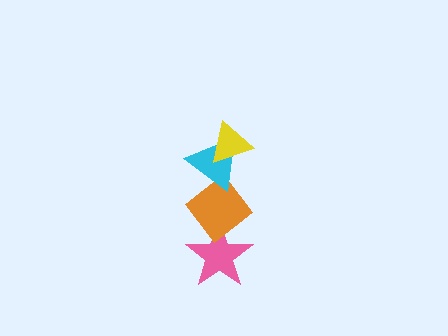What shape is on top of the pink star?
The orange diamond is on top of the pink star.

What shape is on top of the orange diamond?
The cyan triangle is on top of the orange diamond.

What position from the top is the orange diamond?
The orange diamond is 3rd from the top.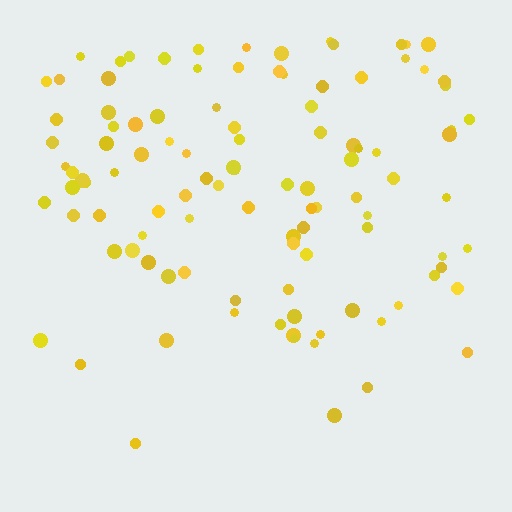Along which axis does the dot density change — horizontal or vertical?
Vertical.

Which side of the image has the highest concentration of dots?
The top.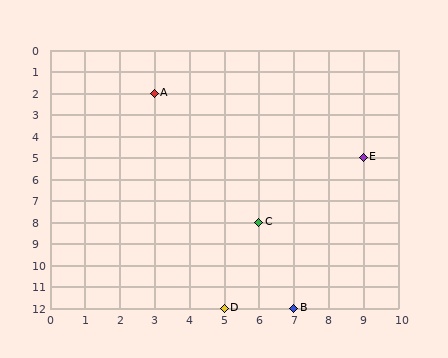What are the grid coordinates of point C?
Point C is at grid coordinates (6, 8).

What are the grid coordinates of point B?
Point B is at grid coordinates (7, 12).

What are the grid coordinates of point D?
Point D is at grid coordinates (5, 12).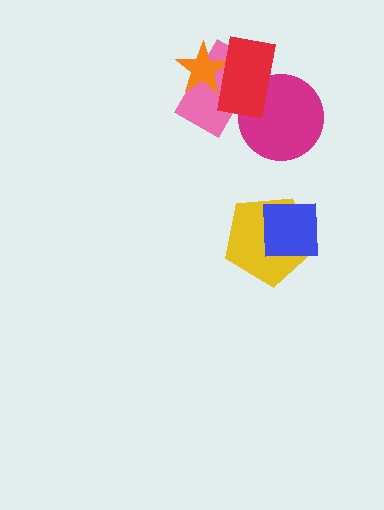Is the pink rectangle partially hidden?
Yes, it is partially covered by another shape.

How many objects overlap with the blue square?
1 object overlaps with the blue square.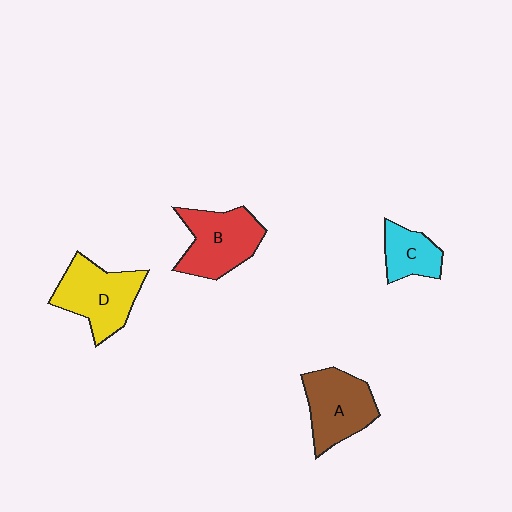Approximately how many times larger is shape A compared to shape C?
Approximately 1.7 times.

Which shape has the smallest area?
Shape C (cyan).